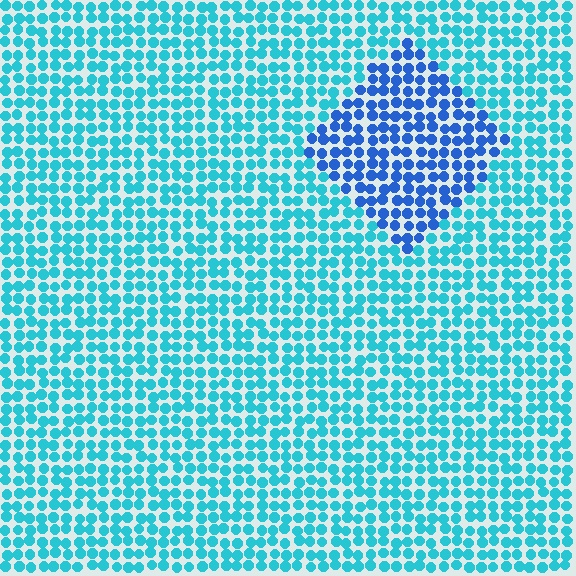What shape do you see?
I see a diamond.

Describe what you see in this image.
The image is filled with small cyan elements in a uniform arrangement. A diamond-shaped region is visible where the elements are tinted to a slightly different hue, forming a subtle color boundary.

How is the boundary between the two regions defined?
The boundary is defined purely by a slight shift in hue (about 36 degrees). Spacing, size, and orientation are identical on both sides.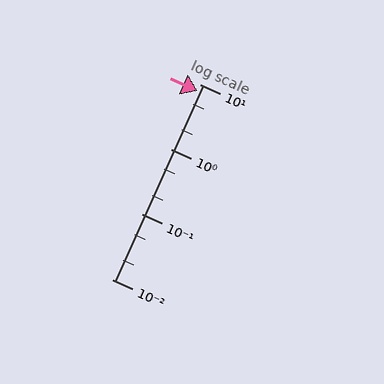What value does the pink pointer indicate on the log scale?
The pointer indicates approximately 7.9.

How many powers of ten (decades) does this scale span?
The scale spans 3 decades, from 0.01 to 10.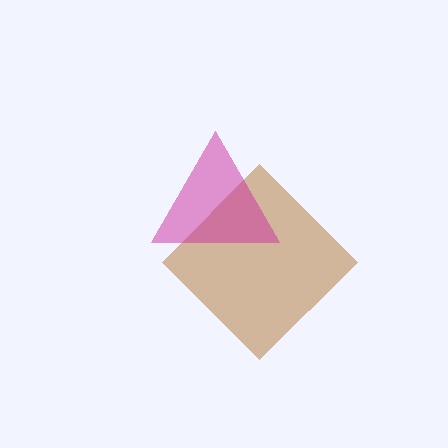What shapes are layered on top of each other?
The layered shapes are: a brown diamond, a magenta triangle.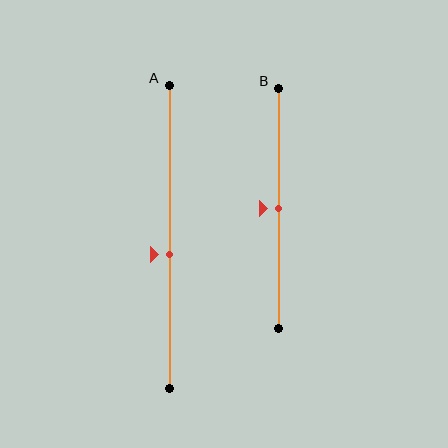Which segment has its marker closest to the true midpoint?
Segment B has its marker closest to the true midpoint.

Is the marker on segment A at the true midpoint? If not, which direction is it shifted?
No, the marker on segment A is shifted downward by about 6% of the segment length.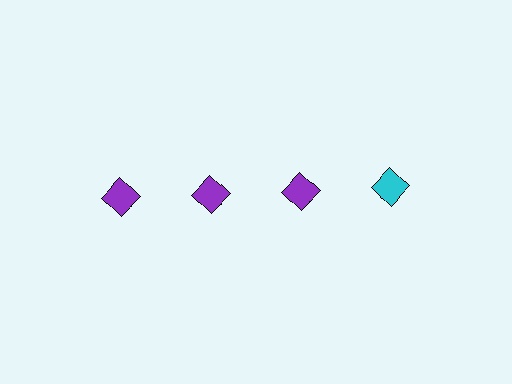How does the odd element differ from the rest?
It has a different color: cyan instead of purple.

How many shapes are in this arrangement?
There are 4 shapes arranged in a grid pattern.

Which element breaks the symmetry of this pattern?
The cyan diamond in the top row, second from right column breaks the symmetry. All other shapes are purple diamonds.